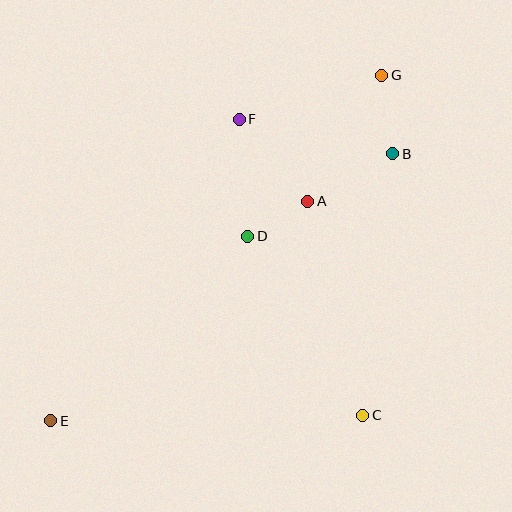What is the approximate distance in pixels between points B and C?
The distance between B and C is approximately 263 pixels.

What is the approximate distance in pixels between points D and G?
The distance between D and G is approximately 210 pixels.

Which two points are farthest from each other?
Points E and G are farthest from each other.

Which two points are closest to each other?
Points A and D are closest to each other.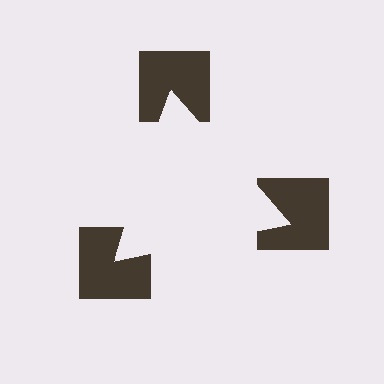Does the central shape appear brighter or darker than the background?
It typically appears slightly brighter than the background, even though no actual brightness change is drawn.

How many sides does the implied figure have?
3 sides.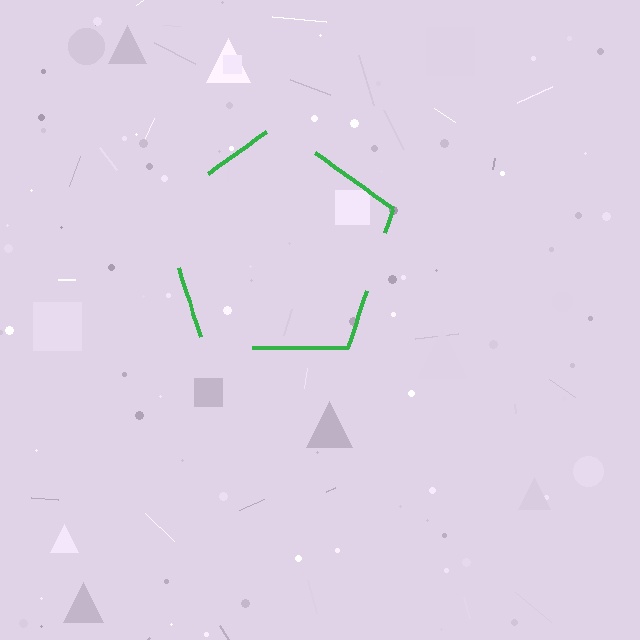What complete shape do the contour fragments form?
The contour fragments form a pentagon.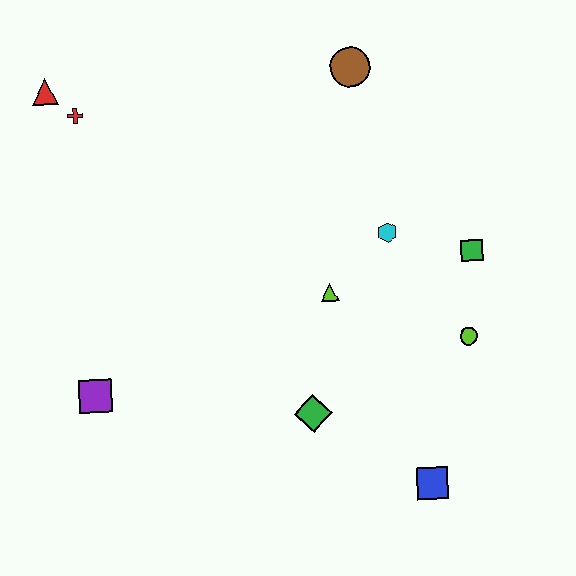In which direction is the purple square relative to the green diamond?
The purple square is to the left of the green diamond.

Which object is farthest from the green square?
The red triangle is farthest from the green square.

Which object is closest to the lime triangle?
The cyan hexagon is closest to the lime triangle.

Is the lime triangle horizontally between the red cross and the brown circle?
Yes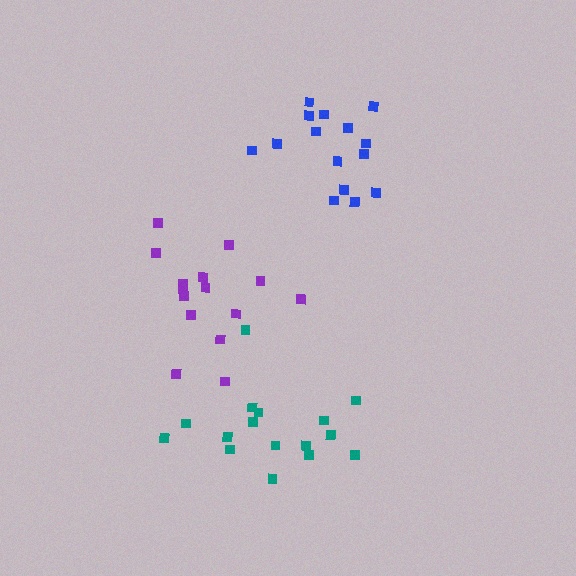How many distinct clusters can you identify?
There are 3 distinct clusters.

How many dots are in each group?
Group 1: 15 dots, Group 2: 16 dots, Group 3: 15 dots (46 total).